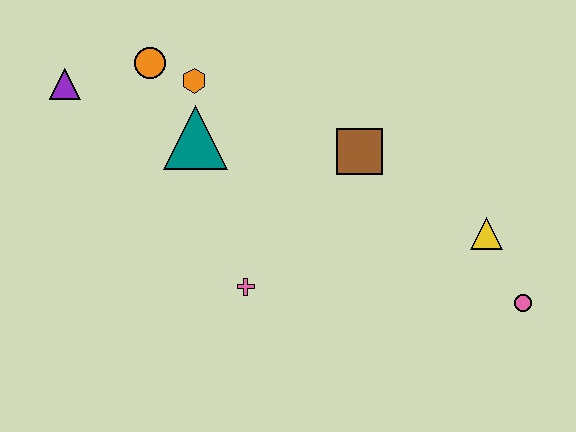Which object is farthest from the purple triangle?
The pink circle is farthest from the purple triangle.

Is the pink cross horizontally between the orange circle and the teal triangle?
No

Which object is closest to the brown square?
The yellow triangle is closest to the brown square.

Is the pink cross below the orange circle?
Yes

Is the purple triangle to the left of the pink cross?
Yes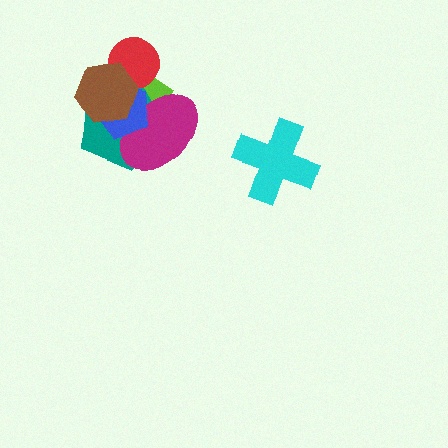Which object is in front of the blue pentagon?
The brown hexagon is in front of the blue pentagon.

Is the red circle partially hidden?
Yes, it is partially covered by another shape.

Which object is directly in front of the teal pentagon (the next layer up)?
The red circle is directly in front of the teal pentagon.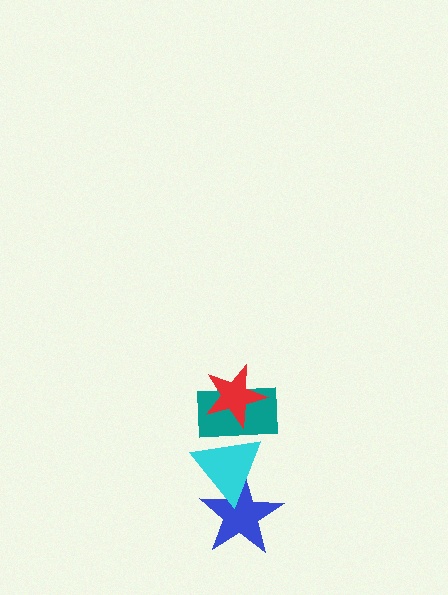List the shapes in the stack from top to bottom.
From top to bottom: the red star, the teal rectangle, the cyan triangle, the blue star.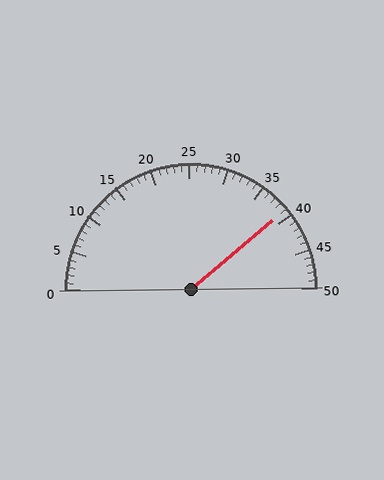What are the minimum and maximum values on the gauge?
The gauge ranges from 0 to 50.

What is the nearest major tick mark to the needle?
The nearest major tick mark is 40.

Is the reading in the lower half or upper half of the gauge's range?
The reading is in the upper half of the range (0 to 50).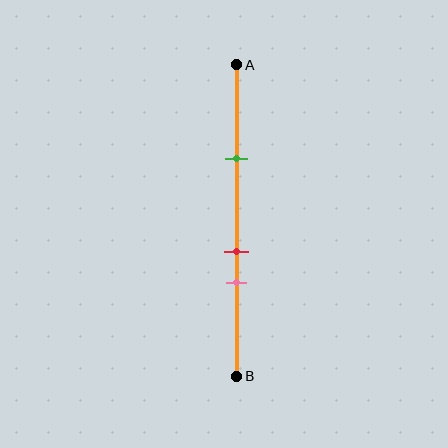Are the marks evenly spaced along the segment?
No, the marks are not evenly spaced.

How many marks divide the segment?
There are 3 marks dividing the segment.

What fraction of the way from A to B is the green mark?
The green mark is approximately 30% (0.3) of the way from A to B.